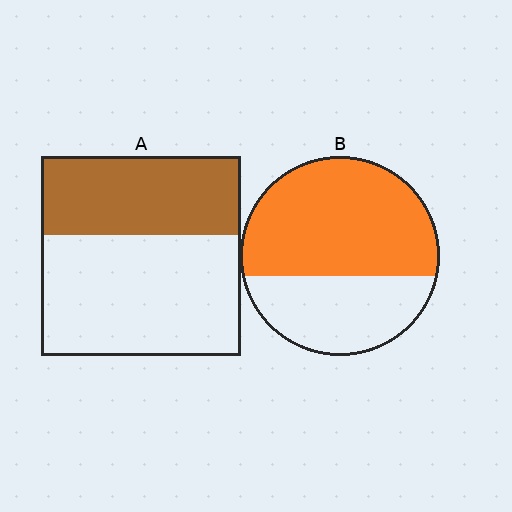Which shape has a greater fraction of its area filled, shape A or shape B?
Shape B.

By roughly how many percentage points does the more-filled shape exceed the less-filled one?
By roughly 25 percentage points (B over A).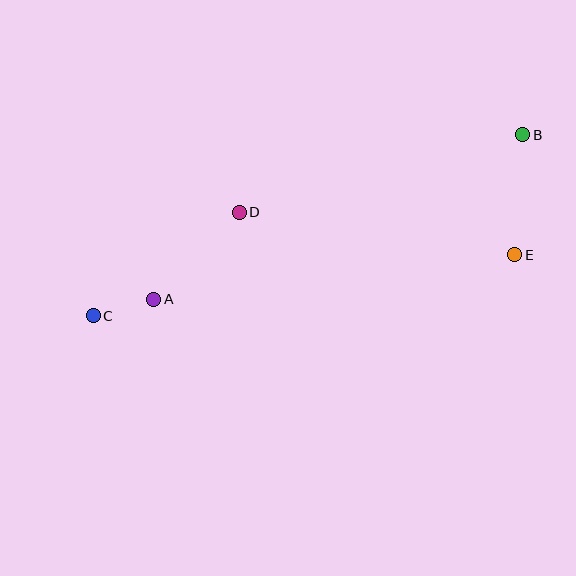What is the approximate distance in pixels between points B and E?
The distance between B and E is approximately 120 pixels.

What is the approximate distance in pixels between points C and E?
The distance between C and E is approximately 426 pixels.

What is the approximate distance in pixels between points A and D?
The distance between A and D is approximately 122 pixels.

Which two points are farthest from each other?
Points B and C are farthest from each other.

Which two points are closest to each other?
Points A and C are closest to each other.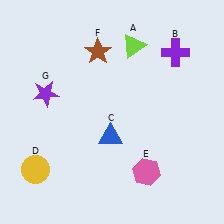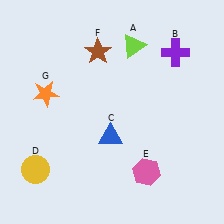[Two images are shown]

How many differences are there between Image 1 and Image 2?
There is 1 difference between the two images.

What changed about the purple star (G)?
In Image 1, G is purple. In Image 2, it changed to orange.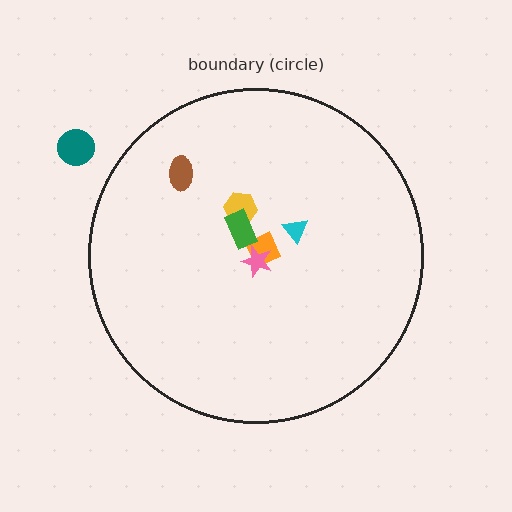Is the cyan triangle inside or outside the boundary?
Inside.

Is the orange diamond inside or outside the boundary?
Inside.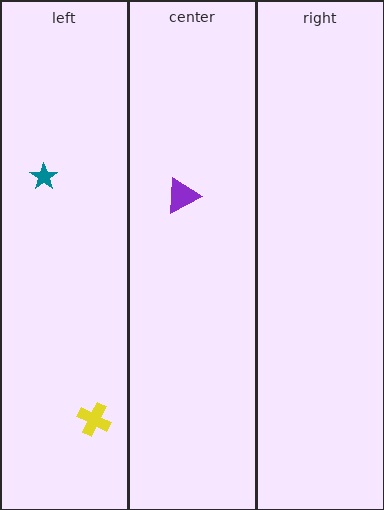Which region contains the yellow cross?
The left region.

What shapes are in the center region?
The purple triangle.